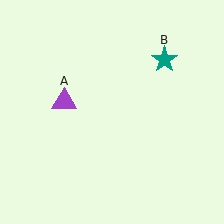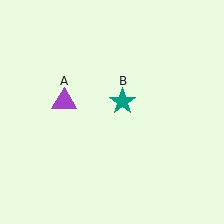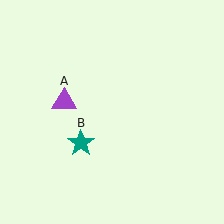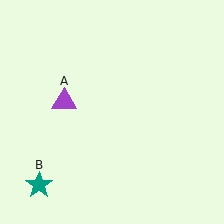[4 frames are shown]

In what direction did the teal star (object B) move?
The teal star (object B) moved down and to the left.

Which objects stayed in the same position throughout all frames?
Purple triangle (object A) remained stationary.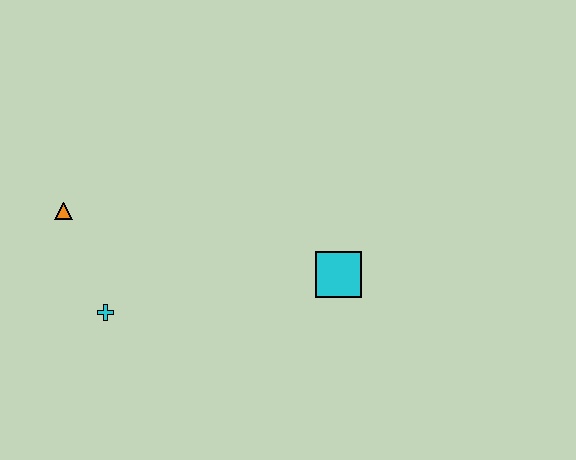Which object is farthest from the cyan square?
The orange triangle is farthest from the cyan square.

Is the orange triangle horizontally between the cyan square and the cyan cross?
No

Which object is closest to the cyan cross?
The orange triangle is closest to the cyan cross.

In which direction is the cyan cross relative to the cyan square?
The cyan cross is to the left of the cyan square.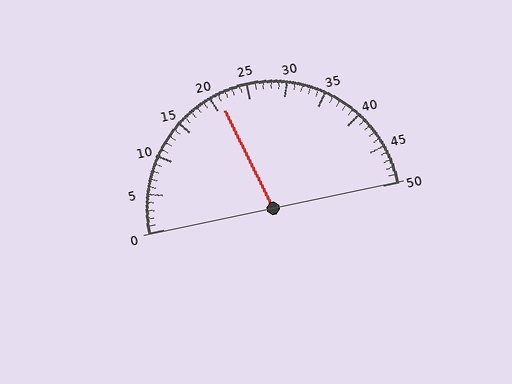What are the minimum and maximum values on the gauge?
The gauge ranges from 0 to 50.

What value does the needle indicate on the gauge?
The needle indicates approximately 21.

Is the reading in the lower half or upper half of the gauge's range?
The reading is in the lower half of the range (0 to 50).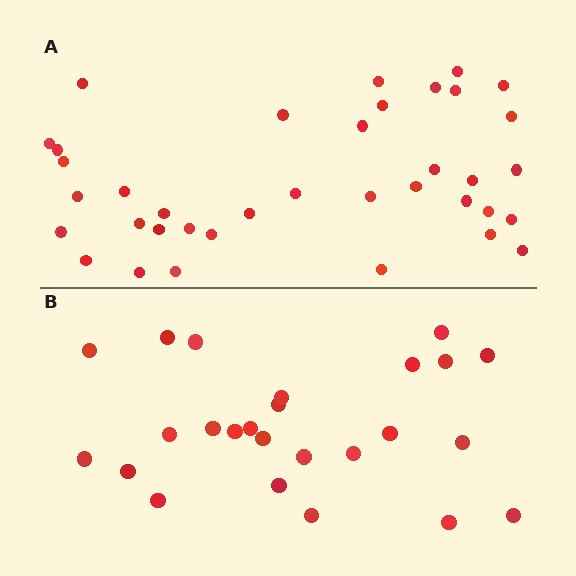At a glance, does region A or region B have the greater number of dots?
Region A (the top region) has more dots.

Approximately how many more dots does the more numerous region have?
Region A has roughly 12 or so more dots than region B.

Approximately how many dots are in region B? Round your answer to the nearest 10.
About 20 dots. (The exact count is 25, which rounds to 20.)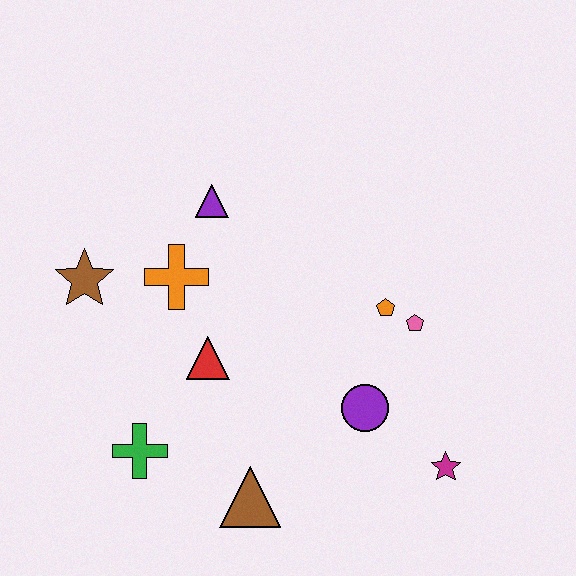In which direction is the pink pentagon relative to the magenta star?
The pink pentagon is above the magenta star.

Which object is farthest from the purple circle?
The brown star is farthest from the purple circle.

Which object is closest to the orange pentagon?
The pink pentagon is closest to the orange pentagon.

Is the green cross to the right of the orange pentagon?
No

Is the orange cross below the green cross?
No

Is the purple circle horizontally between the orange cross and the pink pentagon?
Yes